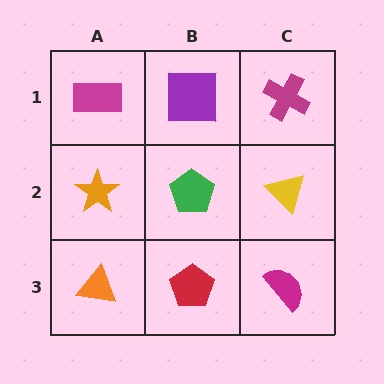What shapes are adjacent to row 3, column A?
An orange star (row 2, column A), a red pentagon (row 3, column B).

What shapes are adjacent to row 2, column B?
A purple square (row 1, column B), a red pentagon (row 3, column B), an orange star (row 2, column A), a yellow triangle (row 2, column C).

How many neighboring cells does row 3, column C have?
2.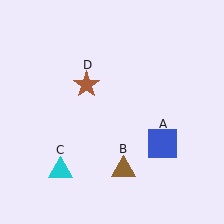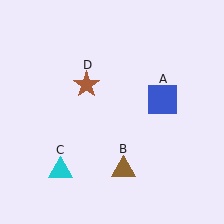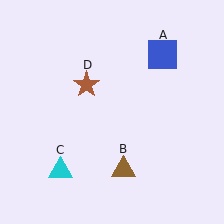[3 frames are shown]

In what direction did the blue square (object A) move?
The blue square (object A) moved up.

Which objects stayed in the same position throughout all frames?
Brown triangle (object B) and cyan triangle (object C) and brown star (object D) remained stationary.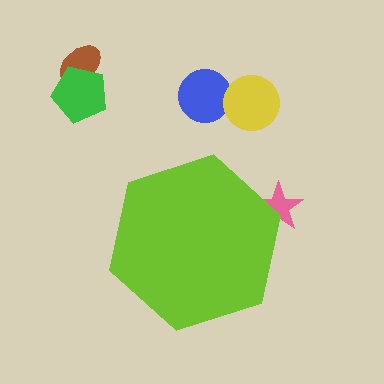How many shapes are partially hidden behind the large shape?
1 shape is partially hidden.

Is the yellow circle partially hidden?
No, the yellow circle is fully visible.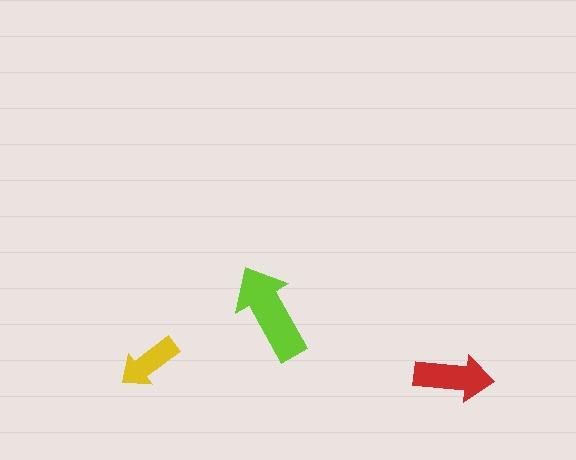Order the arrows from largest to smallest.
the lime one, the red one, the yellow one.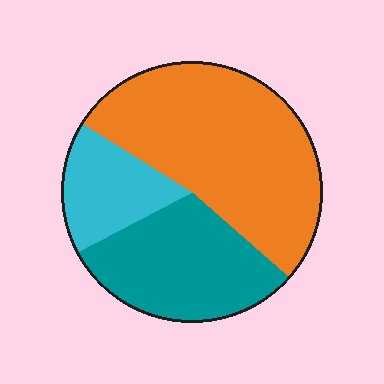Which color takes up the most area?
Orange, at roughly 55%.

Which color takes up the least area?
Cyan, at roughly 15%.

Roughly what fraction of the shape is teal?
Teal covers around 30% of the shape.